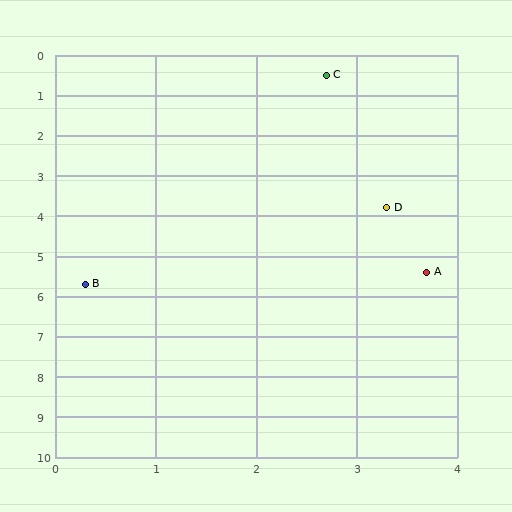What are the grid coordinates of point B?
Point B is at approximately (0.3, 5.7).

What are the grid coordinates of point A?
Point A is at approximately (3.7, 5.4).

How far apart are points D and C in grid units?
Points D and C are about 3.4 grid units apart.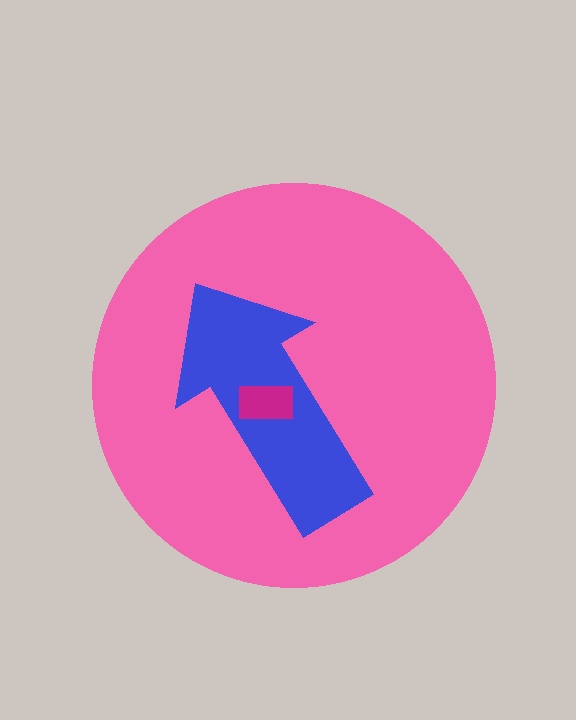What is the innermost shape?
The magenta rectangle.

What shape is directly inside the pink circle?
The blue arrow.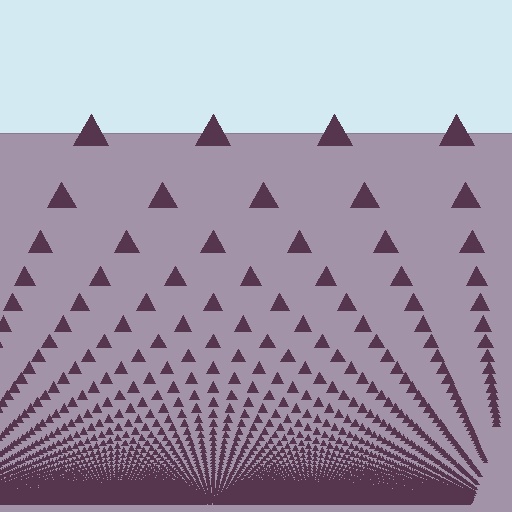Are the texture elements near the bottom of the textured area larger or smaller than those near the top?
Smaller. The gradient is inverted — elements near the bottom are smaller and denser.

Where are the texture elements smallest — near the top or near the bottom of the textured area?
Near the bottom.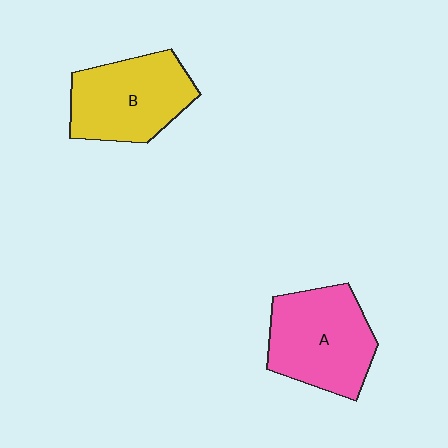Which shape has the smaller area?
Shape B (yellow).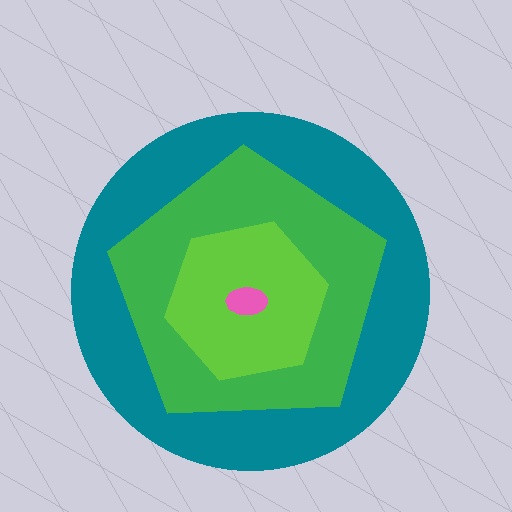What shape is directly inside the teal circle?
The green pentagon.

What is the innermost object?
The pink ellipse.